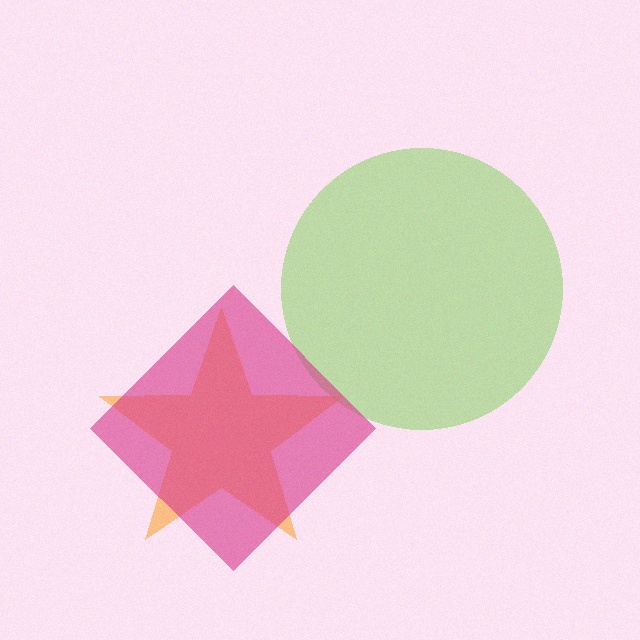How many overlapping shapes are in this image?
There are 3 overlapping shapes in the image.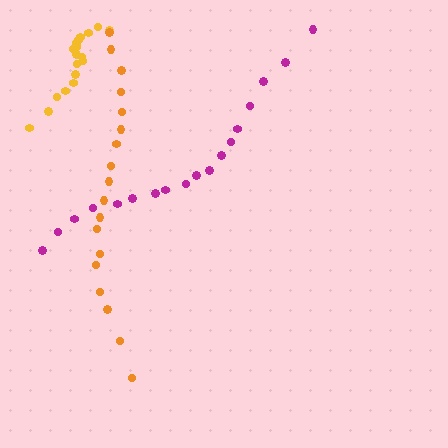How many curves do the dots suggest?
There are 3 distinct paths.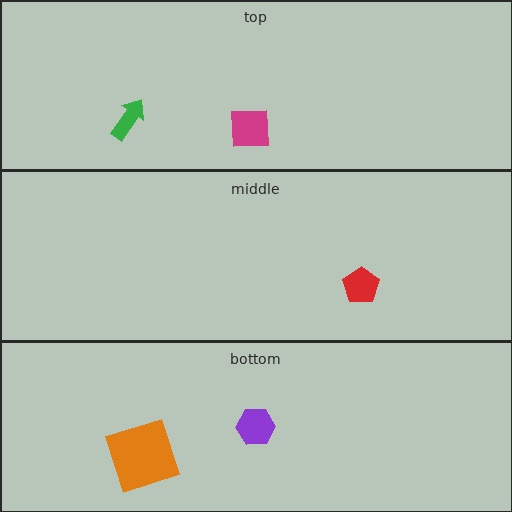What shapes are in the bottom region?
The purple hexagon, the orange square.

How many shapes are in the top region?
2.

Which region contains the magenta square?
The top region.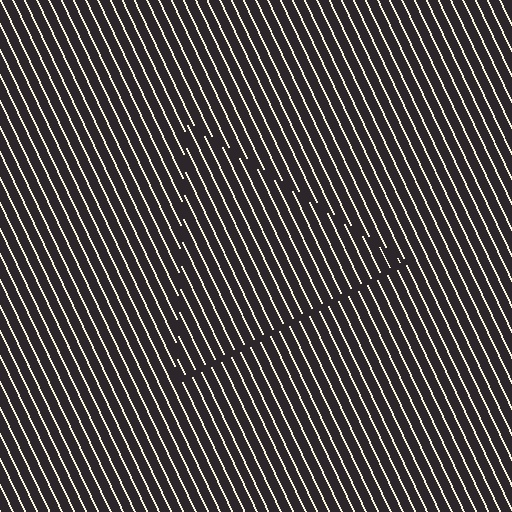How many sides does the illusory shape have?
3 sides — the line-ends trace a triangle.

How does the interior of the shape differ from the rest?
The interior of the shape contains the same grating, shifted by half a period — the contour is defined by the phase discontinuity where line-ends from the inner and outer gratings abut.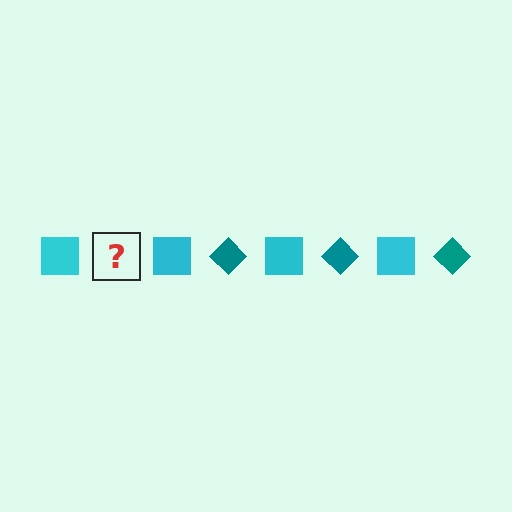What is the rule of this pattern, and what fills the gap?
The rule is that the pattern alternates between cyan square and teal diamond. The gap should be filled with a teal diamond.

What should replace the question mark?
The question mark should be replaced with a teal diamond.